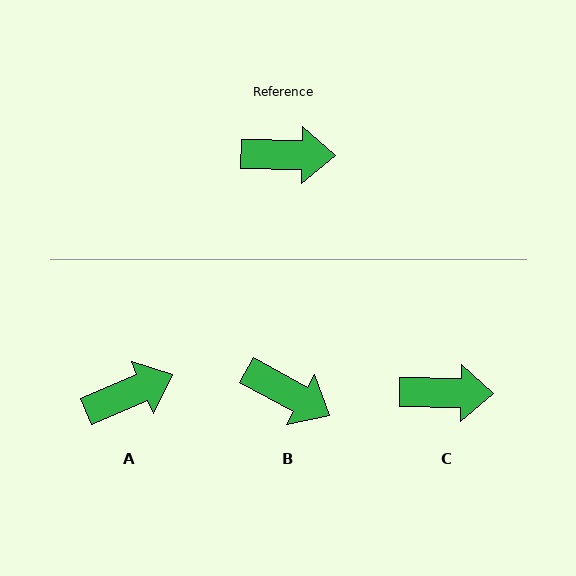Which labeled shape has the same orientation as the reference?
C.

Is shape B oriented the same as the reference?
No, it is off by about 28 degrees.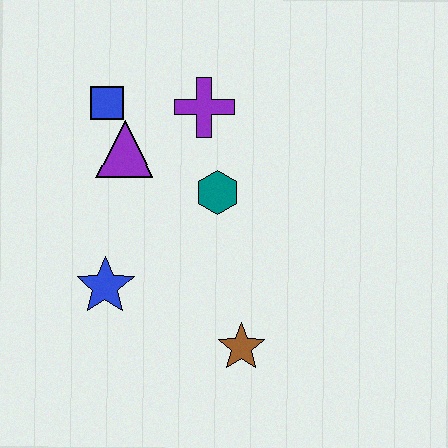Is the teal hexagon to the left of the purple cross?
No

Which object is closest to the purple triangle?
The blue square is closest to the purple triangle.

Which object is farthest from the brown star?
The blue square is farthest from the brown star.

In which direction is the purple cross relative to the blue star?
The purple cross is above the blue star.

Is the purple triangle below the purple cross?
Yes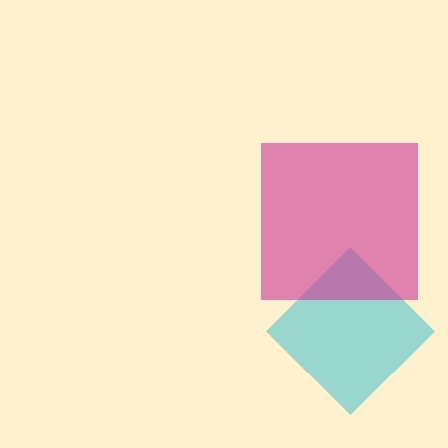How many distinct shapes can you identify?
There are 2 distinct shapes: a cyan diamond, a magenta square.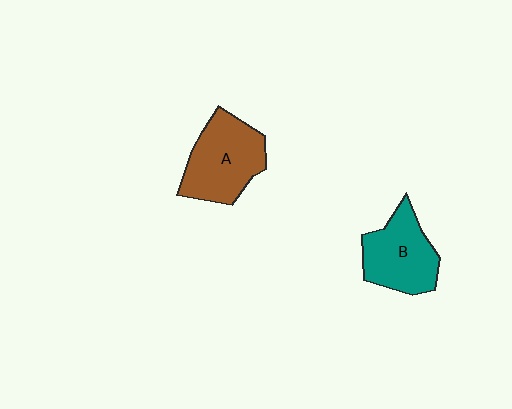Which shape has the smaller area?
Shape B (teal).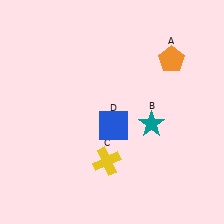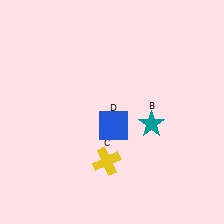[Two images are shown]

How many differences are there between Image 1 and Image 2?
There is 1 difference between the two images.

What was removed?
The orange pentagon (A) was removed in Image 2.